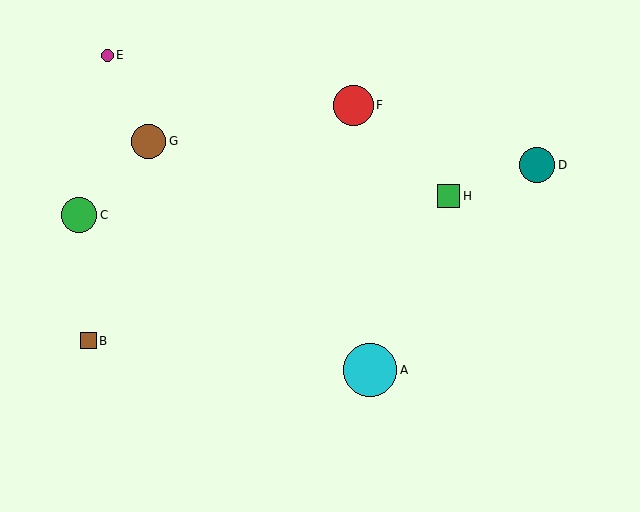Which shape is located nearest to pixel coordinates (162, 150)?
The brown circle (labeled G) at (149, 141) is nearest to that location.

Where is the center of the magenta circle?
The center of the magenta circle is at (107, 55).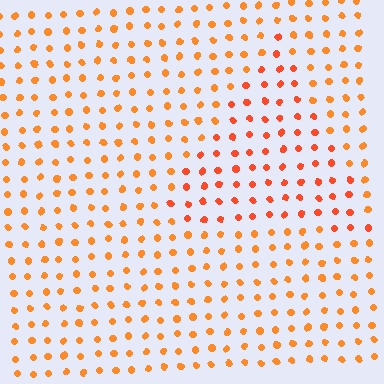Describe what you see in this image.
The image is filled with small orange elements in a uniform arrangement. A triangle-shaped region is visible where the elements are tinted to a slightly different hue, forming a subtle color boundary.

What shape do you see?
I see a triangle.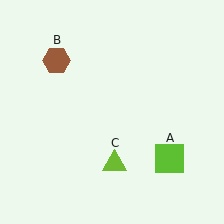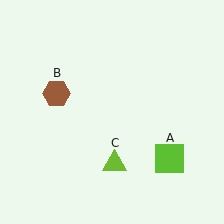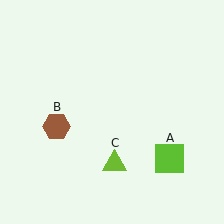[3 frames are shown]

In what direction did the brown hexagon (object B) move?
The brown hexagon (object B) moved down.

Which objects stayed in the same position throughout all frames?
Lime square (object A) and lime triangle (object C) remained stationary.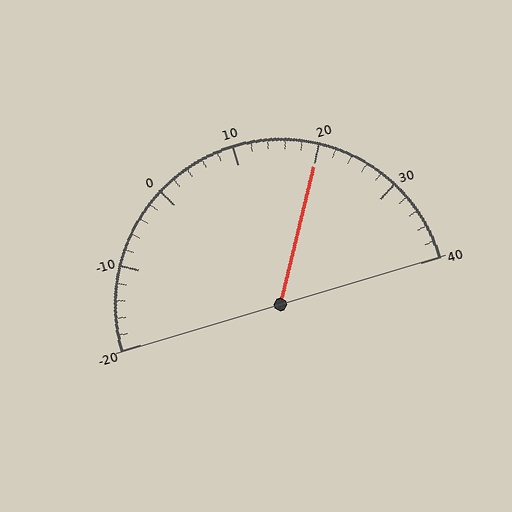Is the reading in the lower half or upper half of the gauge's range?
The reading is in the upper half of the range (-20 to 40).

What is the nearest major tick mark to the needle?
The nearest major tick mark is 20.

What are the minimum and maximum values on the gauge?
The gauge ranges from -20 to 40.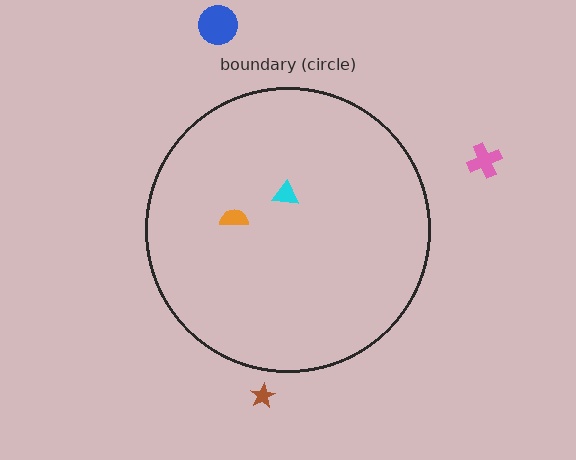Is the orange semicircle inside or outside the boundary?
Inside.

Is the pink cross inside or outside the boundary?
Outside.